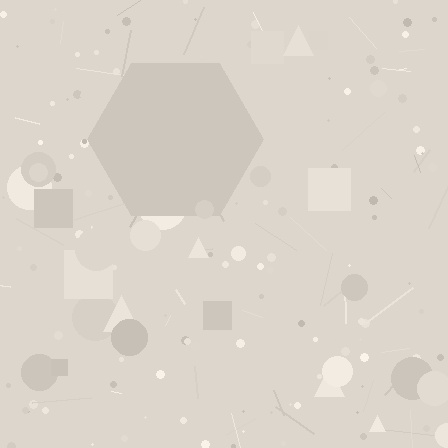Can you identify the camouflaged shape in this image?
The camouflaged shape is a hexagon.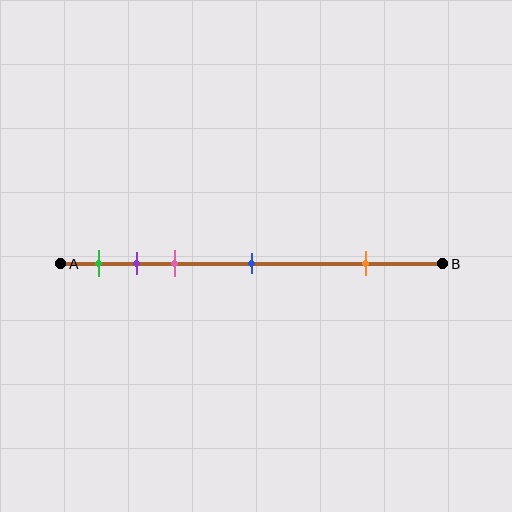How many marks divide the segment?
There are 5 marks dividing the segment.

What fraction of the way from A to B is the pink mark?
The pink mark is approximately 30% (0.3) of the way from A to B.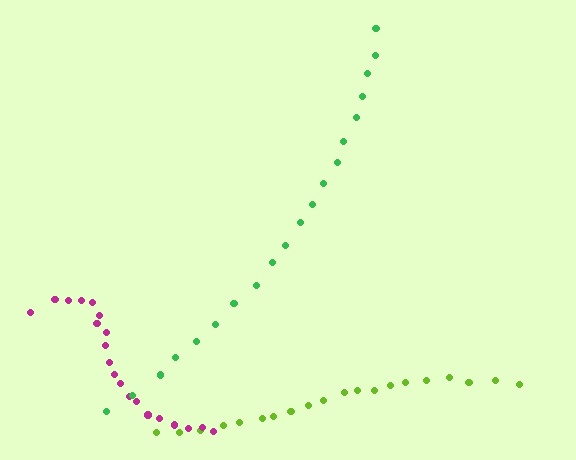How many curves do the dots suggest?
There are 3 distinct paths.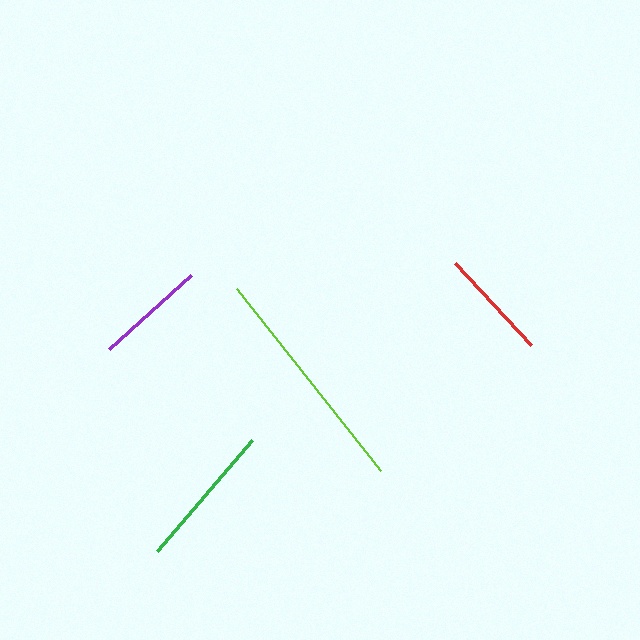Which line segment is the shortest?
The purple line is the shortest at approximately 110 pixels.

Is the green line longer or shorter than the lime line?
The lime line is longer than the green line.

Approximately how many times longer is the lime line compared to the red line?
The lime line is approximately 2.1 times the length of the red line.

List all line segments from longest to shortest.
From longest to shortest: lime, green, red, purple.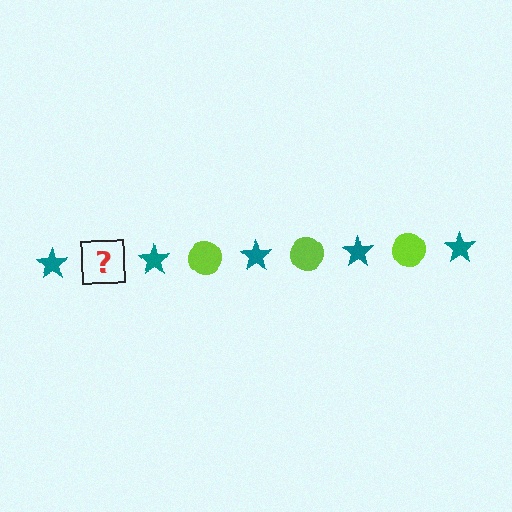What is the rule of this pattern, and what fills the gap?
The rule is that the pattern alternates between teal star and lime circle. The gap should be filled with a lime circle.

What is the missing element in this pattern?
The missing element is a lime circle.